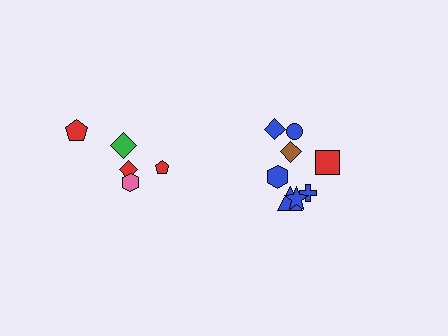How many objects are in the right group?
There are 8 objects.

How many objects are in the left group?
There are 5 objects.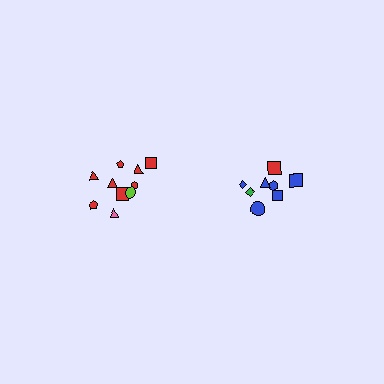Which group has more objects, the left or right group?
The left group.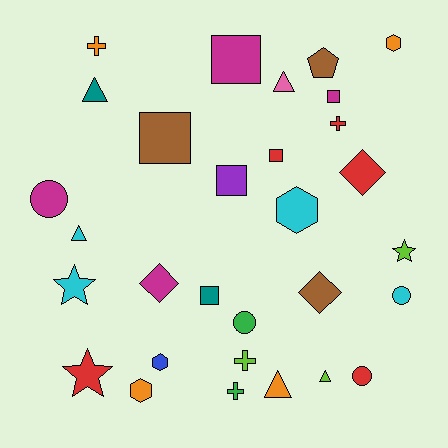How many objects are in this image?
There are 30 objects.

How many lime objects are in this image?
There are 3 lime objects.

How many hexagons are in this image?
There are 4 hexagons.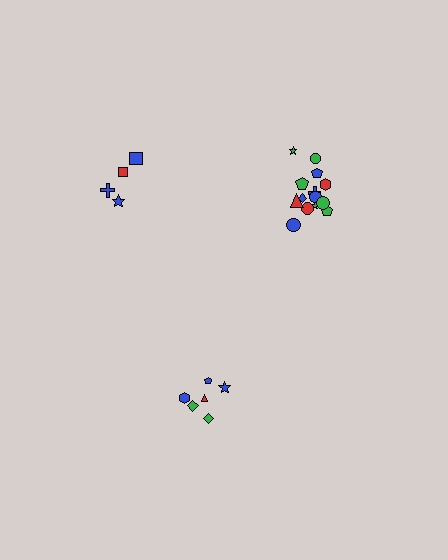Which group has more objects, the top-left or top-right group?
The top-right group.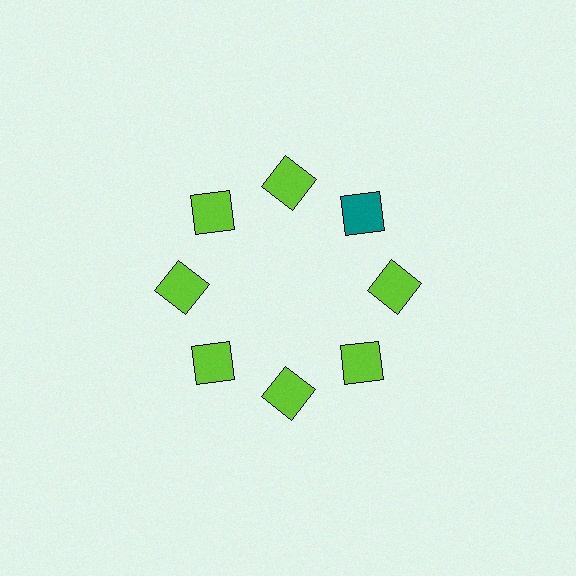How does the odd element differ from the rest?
It has a different color: teal instead of lime.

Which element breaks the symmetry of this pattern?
The teal square at roughly the 2 o'clock position breaks the symmetry. All other shapes are lime squares.